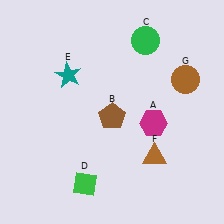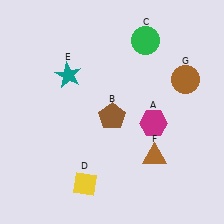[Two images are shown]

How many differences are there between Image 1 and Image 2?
There is 1 difference between the two images.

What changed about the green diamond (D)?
In Image 1, D is green. In Image 2, it changed to yellow.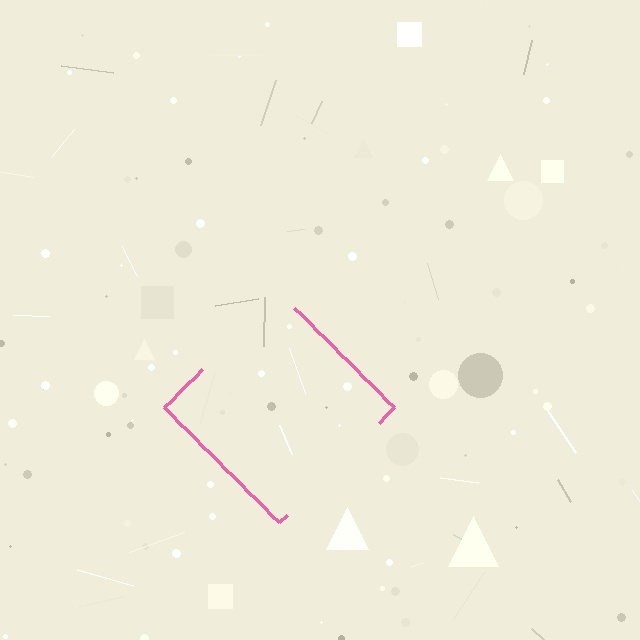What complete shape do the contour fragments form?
The contour fragments form a diamond.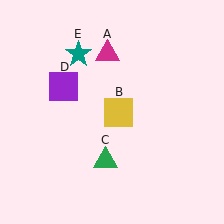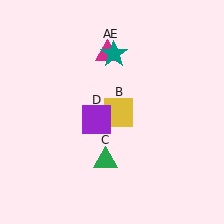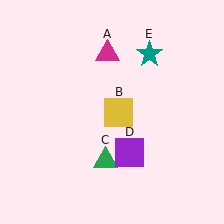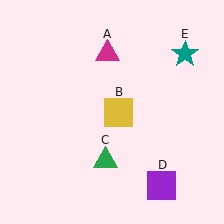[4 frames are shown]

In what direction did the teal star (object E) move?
The teal star (object E) moved right.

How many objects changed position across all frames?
2 objects changed position: purple square (object D), teal star (object E).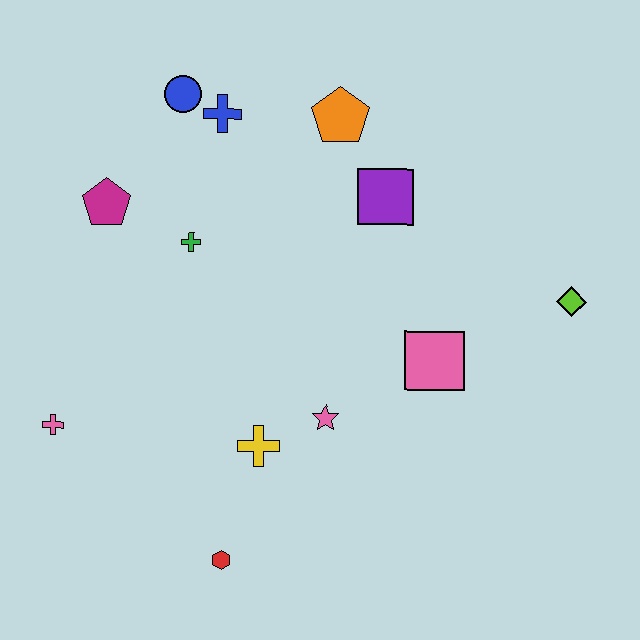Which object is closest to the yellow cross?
The pink star is closest to the yellow cross.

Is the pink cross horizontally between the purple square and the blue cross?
No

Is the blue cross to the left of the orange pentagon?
Yes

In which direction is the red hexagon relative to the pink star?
The red hexagon is below the pink star.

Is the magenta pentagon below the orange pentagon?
Yes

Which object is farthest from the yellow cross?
The blue circle is farthest from the yellow cross.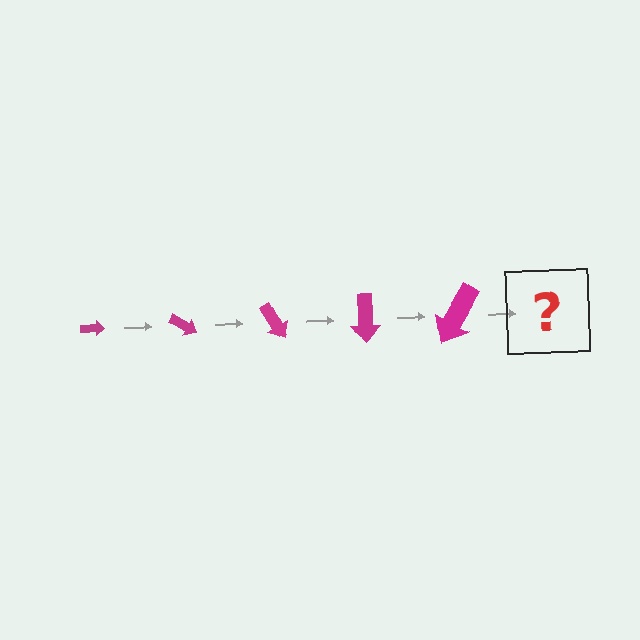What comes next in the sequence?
The next element should be an arrow, larger than the previous one and rotated 150 degrees from the start.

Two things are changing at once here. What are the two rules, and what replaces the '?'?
The two rules are that the arrow grows larger each step and it rotates 30 degrees each step. The '?' should be an arrow, larger than the previous one and rotated 150 degrees from the start.